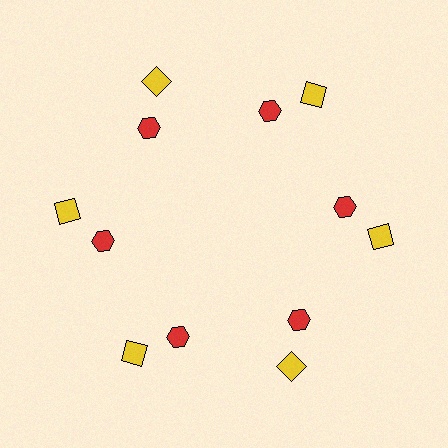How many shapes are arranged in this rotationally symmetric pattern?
There are 12 shapes, arranged in 6 groups of 2.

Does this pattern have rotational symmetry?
Yes, this pattern has 6-fold rotational symmetry. It looks the same after rotating 60 degrees around the center.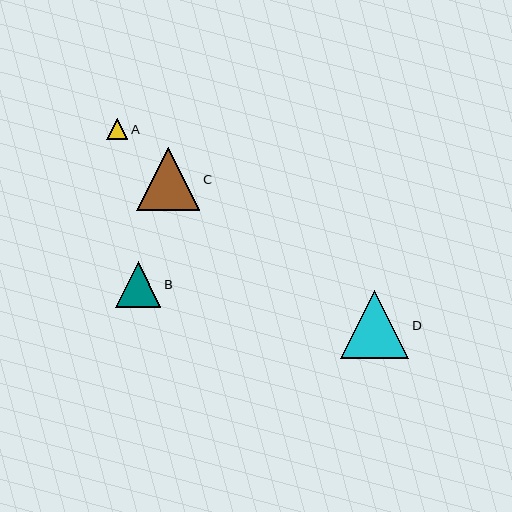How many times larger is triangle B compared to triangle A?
Triangle B is approximately 2.1 times the size of triangle A.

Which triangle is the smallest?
Triangle A is the smallest with a size of approximately 22 pixels.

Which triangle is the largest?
Triangle D is the largest with a size of approximately 68 pixels.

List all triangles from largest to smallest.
From largest to smallest: D, C, B, A.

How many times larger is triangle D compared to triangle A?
Triangle D is approximately 3.2 times the size of triangle A.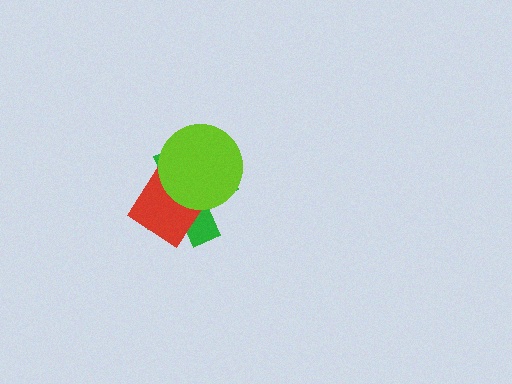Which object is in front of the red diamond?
The lime circle is in front of the red diamond.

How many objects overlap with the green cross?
2 objects overlap with the green cross.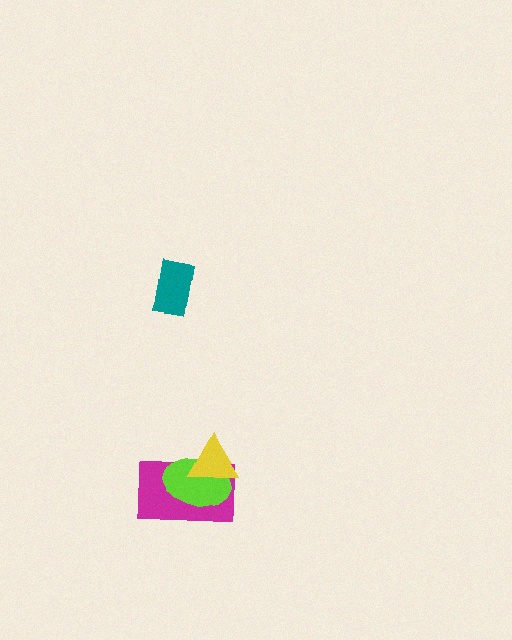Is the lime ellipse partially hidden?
Yes, it is partially covered by another shape.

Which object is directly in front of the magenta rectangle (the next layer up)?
The lime ellipse is directly in front of the magenta rectangle.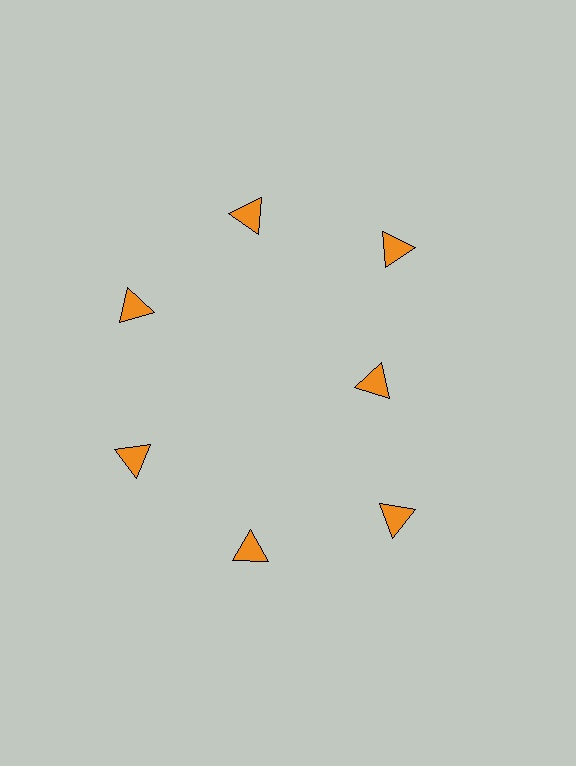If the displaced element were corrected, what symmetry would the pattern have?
It would have 7-fold rotational symmetry — the pattern would map onto itself every 51 degrees.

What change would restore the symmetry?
The symmetry would be restored by moving it outward, back onto the ring so that all 7 triangles sit at equal angles and equal distance from the center.